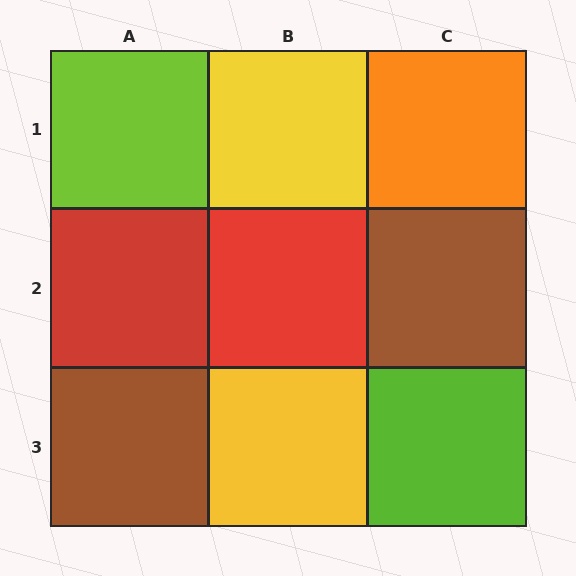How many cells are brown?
2 cells are brown.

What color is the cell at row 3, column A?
Brown.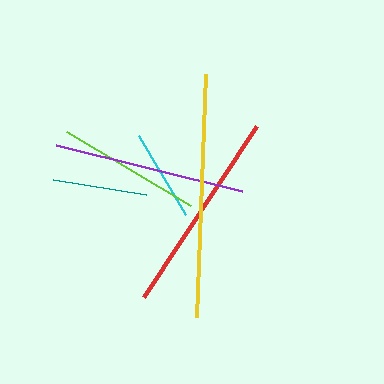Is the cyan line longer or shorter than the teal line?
The teal line is longer than the cyan line.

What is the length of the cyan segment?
The cyan segment is approximately 92 pixels long.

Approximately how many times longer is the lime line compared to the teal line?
The lime line is approximately 1.5 times the length of the teal line.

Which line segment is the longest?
The yellow line is the longest at approximately 243 pixels.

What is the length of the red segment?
The red segment is approximately 205 pixels long.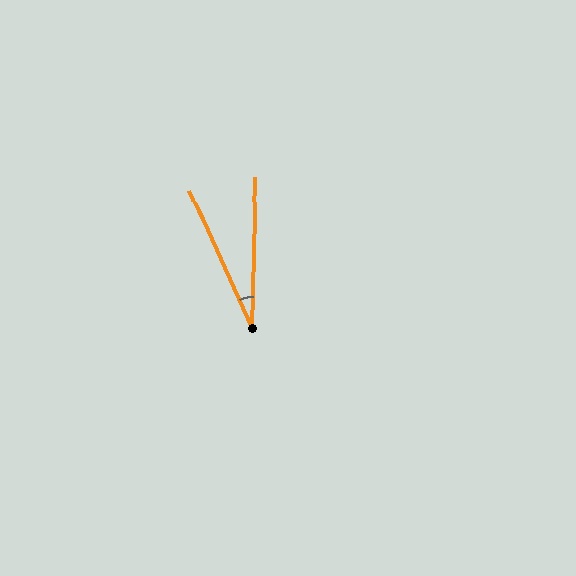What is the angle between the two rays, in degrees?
Approximately 26 degrees.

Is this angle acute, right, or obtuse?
It is acute.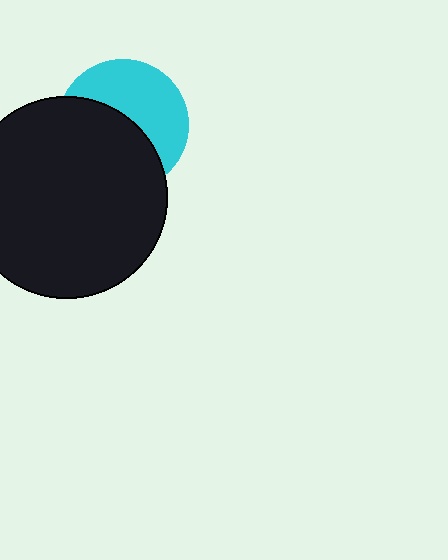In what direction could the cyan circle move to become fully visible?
The cyan circle could move up. That would shift it out from behind the black circle entirely.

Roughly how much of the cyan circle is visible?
About half of it is visible (roughly 48%).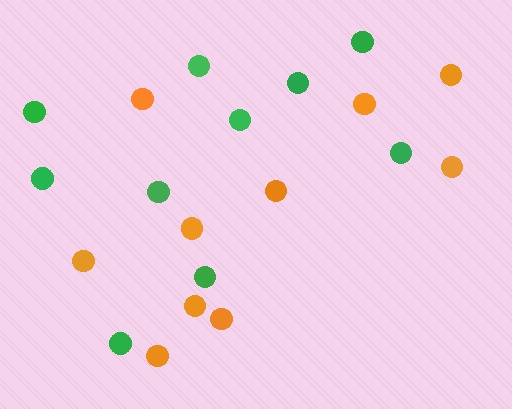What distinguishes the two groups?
There are 2 groups: one group of green circles (10) and one group of orange circles (10).